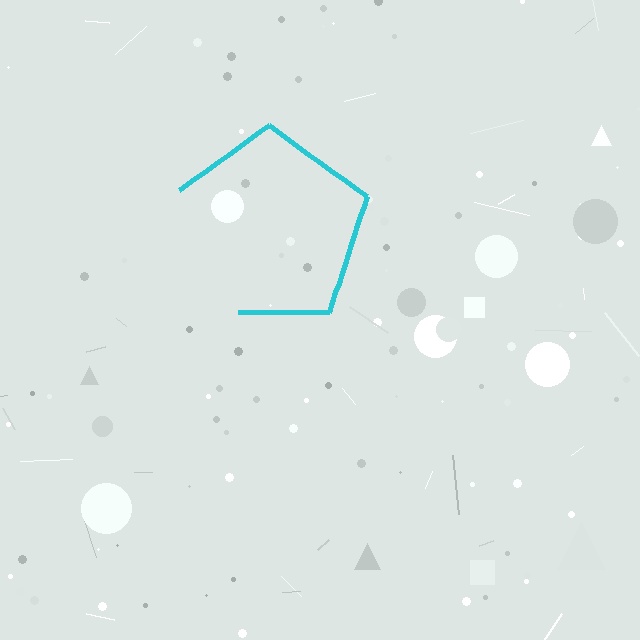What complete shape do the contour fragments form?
The contour fragments form a pentagon.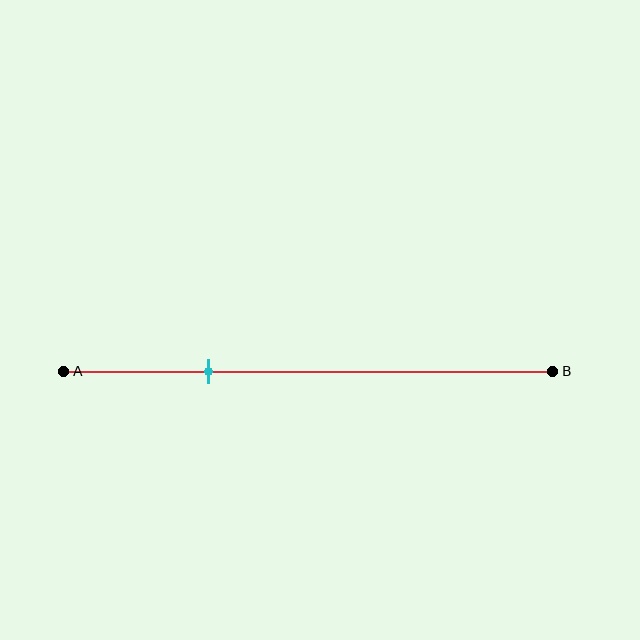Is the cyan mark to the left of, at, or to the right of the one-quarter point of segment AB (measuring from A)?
The cyan mark is to the right of the one-quarter point of segment AB.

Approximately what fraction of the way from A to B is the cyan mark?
The cyan mark is approximately 30% of the way from A to B.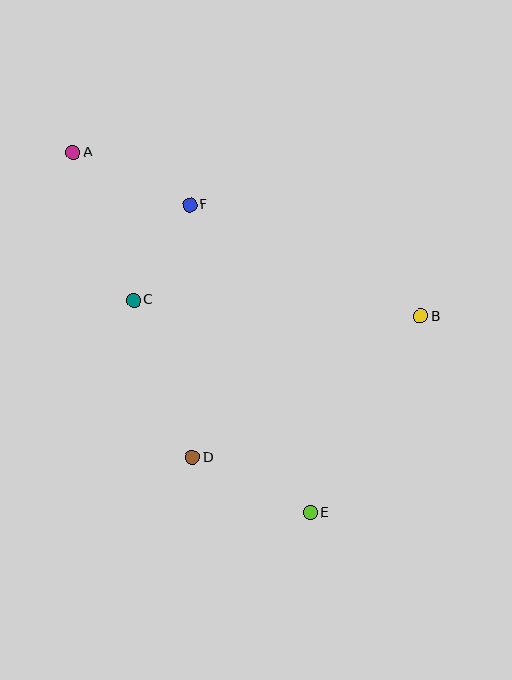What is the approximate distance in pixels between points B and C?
The distance between B and C is approximately 288 pixels.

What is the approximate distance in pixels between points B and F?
The distance between B and F is approximately 256 pixels.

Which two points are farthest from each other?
Points A and E are farthest from each other.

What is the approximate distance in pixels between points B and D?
The distance between B and D is approximately 269 pixels.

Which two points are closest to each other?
Points C and F are closest to each other.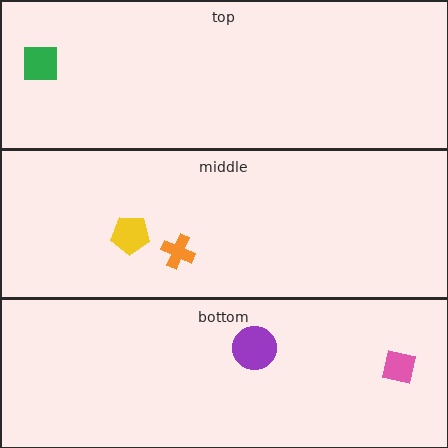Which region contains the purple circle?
The bottom region.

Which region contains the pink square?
The bottom region.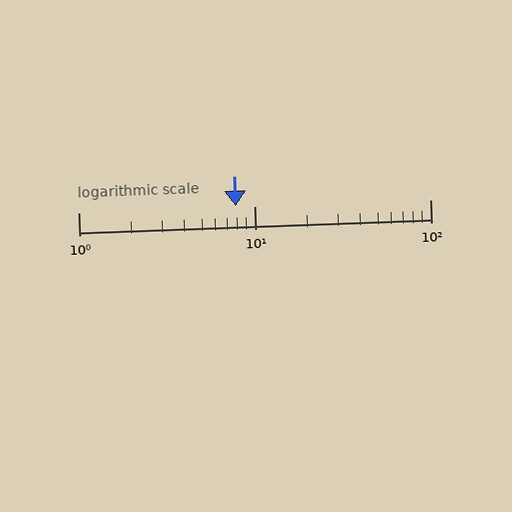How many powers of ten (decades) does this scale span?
The scale spans 2 decades, from 1 to 100.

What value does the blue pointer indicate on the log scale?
The pointer indicates approximately 7.9.